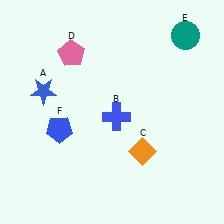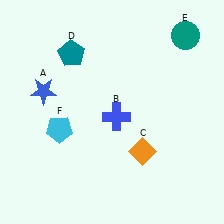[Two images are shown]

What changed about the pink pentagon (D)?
In Image 1, D is pink. In Image 2, it changed to teal.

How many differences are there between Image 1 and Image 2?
There are 2 differences between the two images.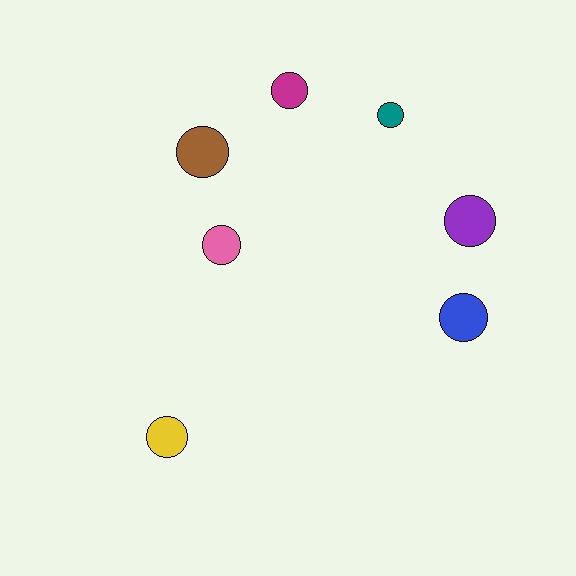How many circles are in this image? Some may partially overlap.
There are 7 circles.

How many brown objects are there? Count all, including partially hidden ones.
There is 1 brown object.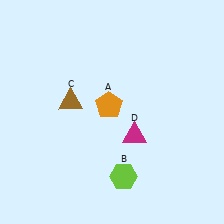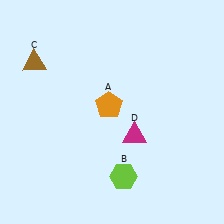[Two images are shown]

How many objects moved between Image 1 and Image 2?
1 object moved between the two images.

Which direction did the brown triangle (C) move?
The brown triangle (C) moved up.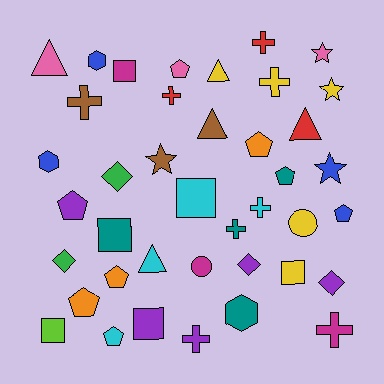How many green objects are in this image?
There are 2 green objects.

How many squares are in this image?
There are 6 squares.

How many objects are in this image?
There are 40 objects.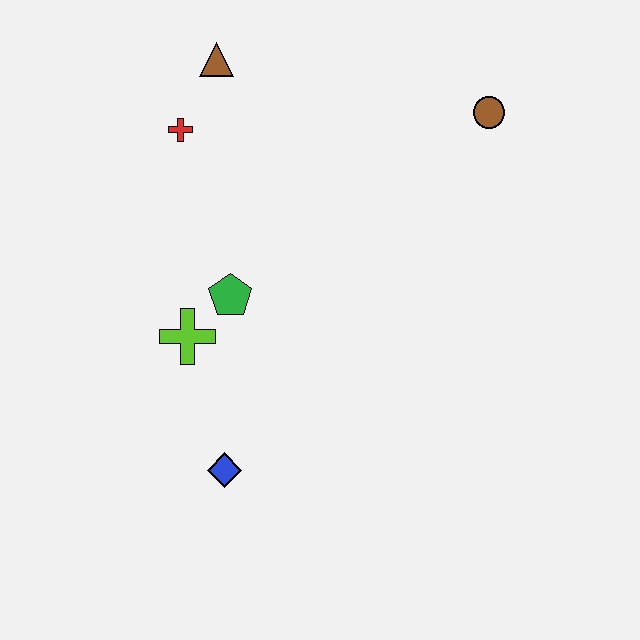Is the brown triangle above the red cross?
Yes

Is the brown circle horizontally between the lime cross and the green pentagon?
No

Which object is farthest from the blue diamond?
The brown circle is farthest from the blue diamond.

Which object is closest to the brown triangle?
The red cross is closest to the brown triangle.